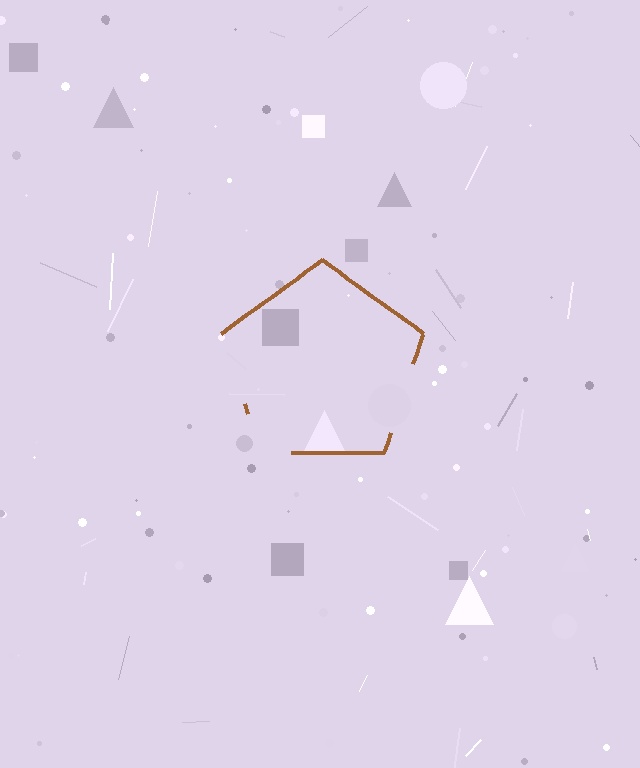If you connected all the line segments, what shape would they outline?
They would outline a pentagon.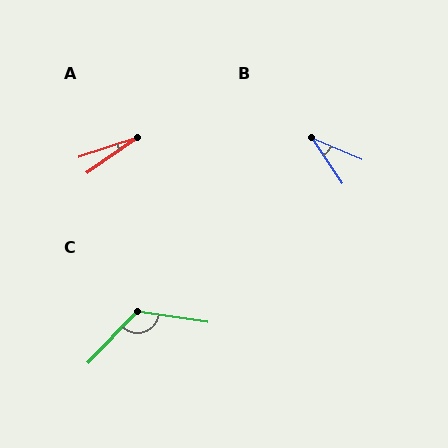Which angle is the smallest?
A, at approximately 16 degrees.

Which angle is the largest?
C, at approximately 125 degrees.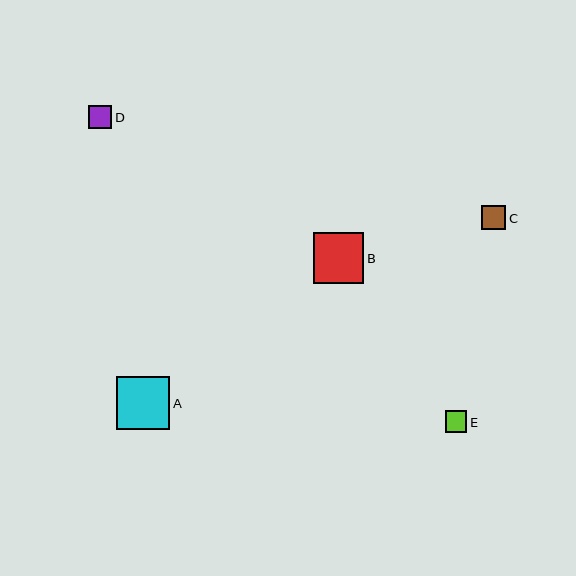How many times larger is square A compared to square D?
Square A is approximately 2.3 times the size of square D.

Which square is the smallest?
Square E is the smallest with a size of approximately 21 pixels.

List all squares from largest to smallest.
From largest to smallest: A, B, C, D, E.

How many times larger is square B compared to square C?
Square B is approximately 2.1 times the size of square C.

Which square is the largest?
Square A is the largest with a size of approximately 53 pixels.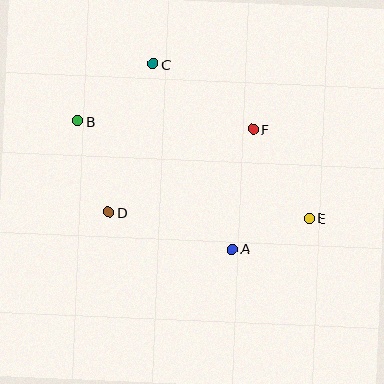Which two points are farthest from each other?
Points B and E are farthest from each other.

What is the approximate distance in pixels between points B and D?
The distance between B and D is approximately 97 pixels.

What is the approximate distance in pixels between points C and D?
The distance between C and D is approximately 155 pixels.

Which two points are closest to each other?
Points A and E are closest to each other.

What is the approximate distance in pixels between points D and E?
The distance between D and E is approximately 200 pixels.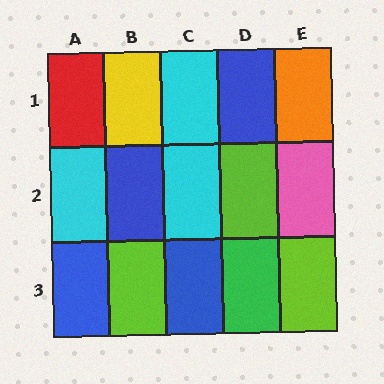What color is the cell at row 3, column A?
Blue.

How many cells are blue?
4 cells are blue.